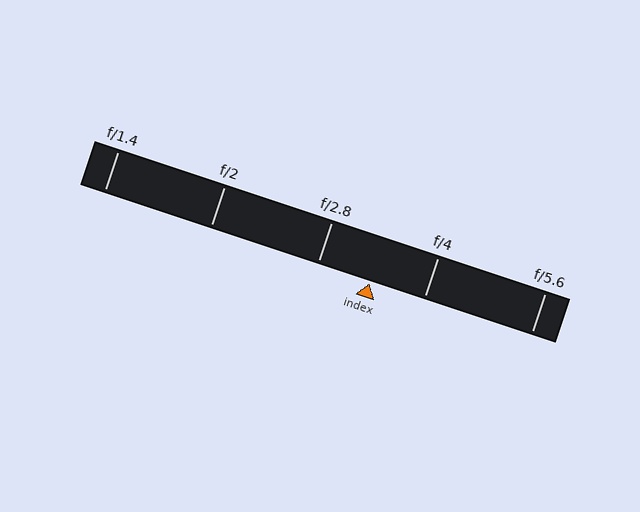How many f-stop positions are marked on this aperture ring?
There are 5 f-stop positions marked.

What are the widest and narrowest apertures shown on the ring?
The widest aperture shown is f/1.4 and the narrowest is f/5.6.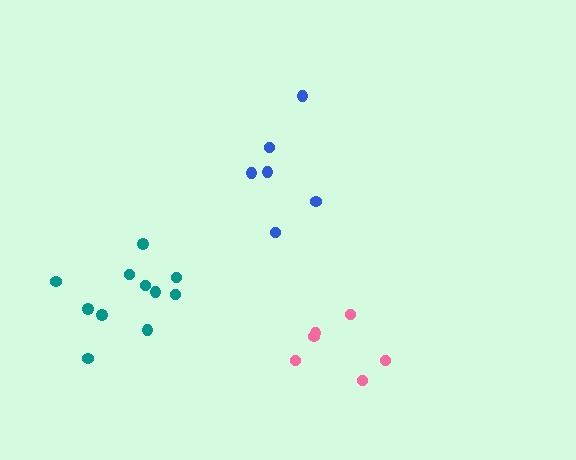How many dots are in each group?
Group 1: 6 dots, Group 2: 6 dots, Group 3: 11 dots (23 total).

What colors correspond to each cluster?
The clusters are colored: blue, pink, teal.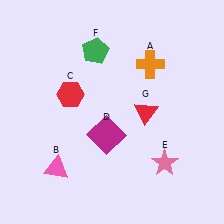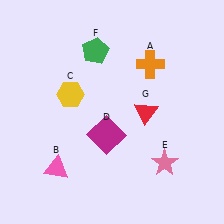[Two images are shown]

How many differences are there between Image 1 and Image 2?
There is 1 difference between the two images.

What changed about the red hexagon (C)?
In Image 1, C is red. In Image 2, it changed to yellow.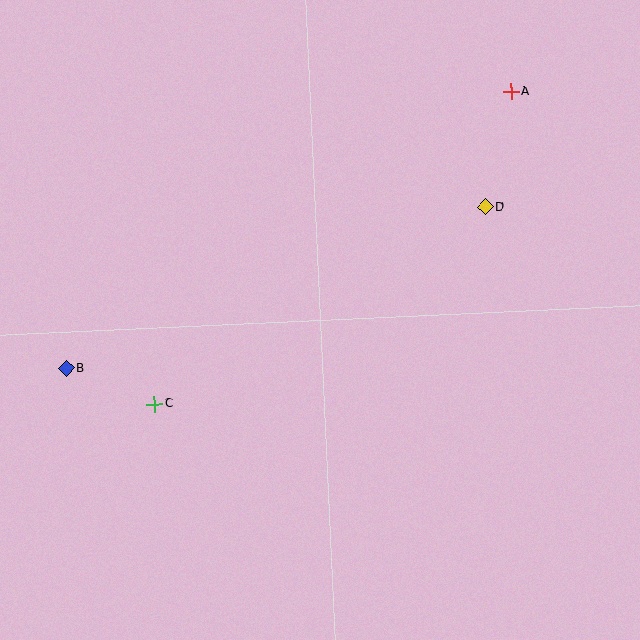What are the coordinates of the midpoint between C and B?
The midpoint between C and B is at (110, 386).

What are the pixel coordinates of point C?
Point C is at (155, 404).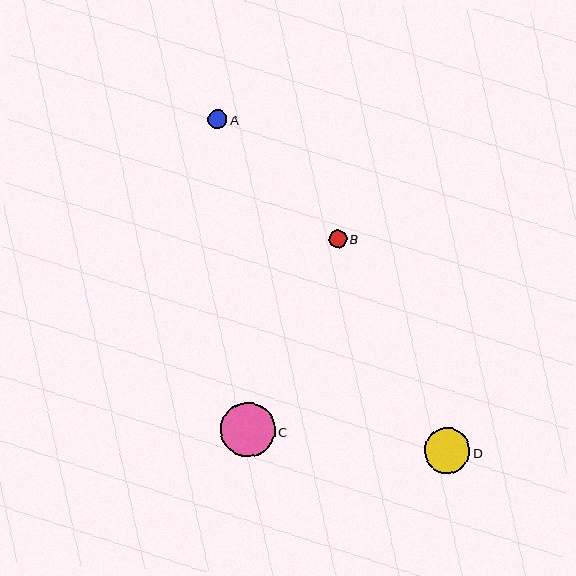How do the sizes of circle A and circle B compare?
Circle A and circle B are approximately the same size.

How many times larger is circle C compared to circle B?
Circle C is approximately 3.1 times the size of circle B.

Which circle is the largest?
Circle C is the largest with a size of approximately 55 pixels.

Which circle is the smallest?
Circle B is the smallest with a size of approximately 18 pixels.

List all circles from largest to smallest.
From largest to smallest: C, D, A, B.